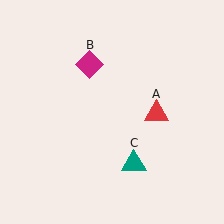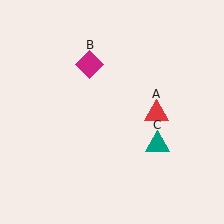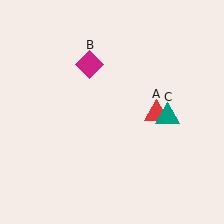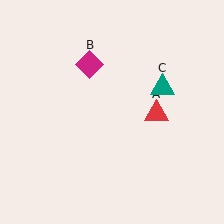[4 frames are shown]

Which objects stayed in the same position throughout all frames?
Red triangle (object A) and magenta diamond (object B) remained stationary.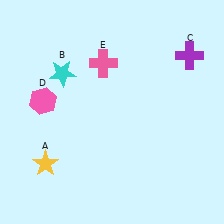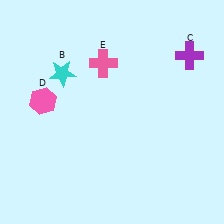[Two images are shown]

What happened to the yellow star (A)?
The yellow star (A) was removed in Image 2. It was in the bottom-left area of Image 1.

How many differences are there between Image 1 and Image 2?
There is 1 difference between the two images.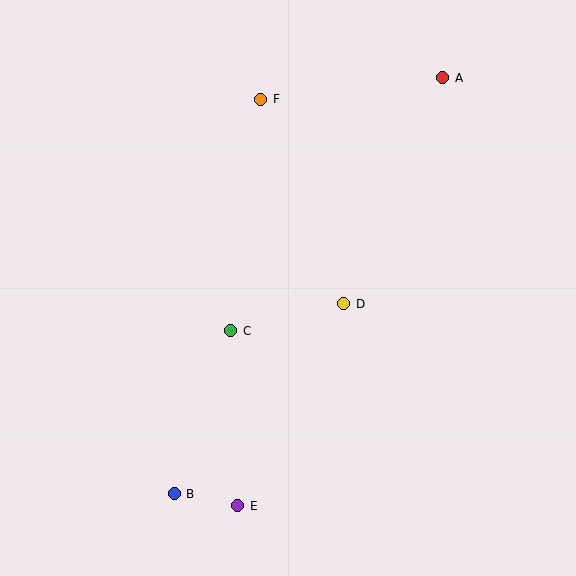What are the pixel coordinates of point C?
Point C is at (231, 331).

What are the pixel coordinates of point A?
Point A is at (443, 78).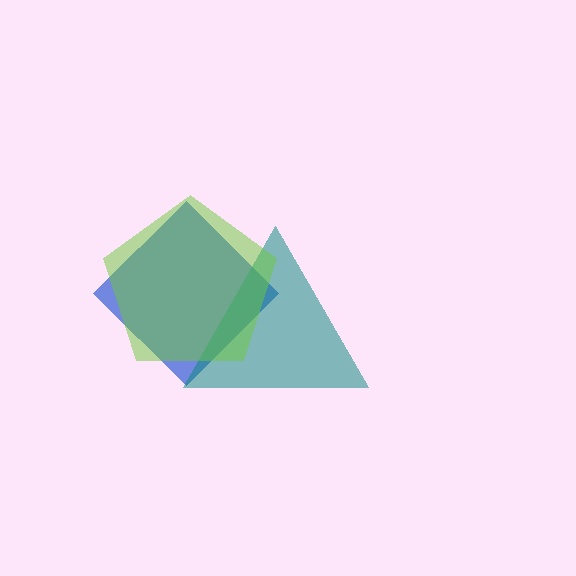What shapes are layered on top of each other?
The layered shapes are: a blue diamond, a teal triangle, a lime pentagon.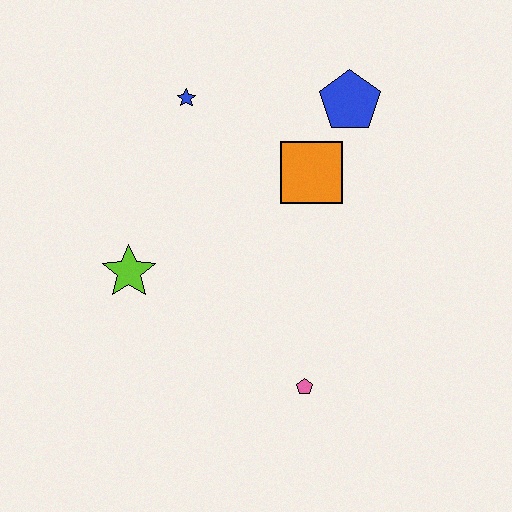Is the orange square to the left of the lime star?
No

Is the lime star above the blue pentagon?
No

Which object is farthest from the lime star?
The blue pentagon is farthest from the lime star.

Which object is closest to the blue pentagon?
The orange square is closest to the blue pentagon.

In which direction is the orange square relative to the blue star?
The orange square is to the right of the blue star.